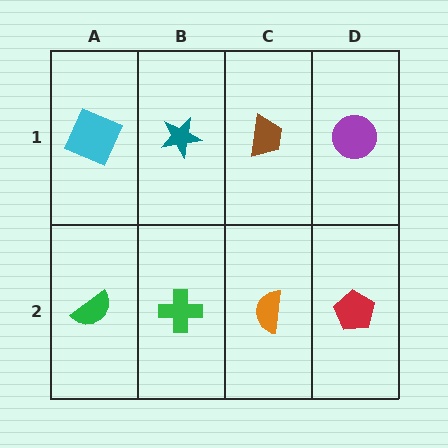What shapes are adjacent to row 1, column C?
An orange semicircle (row 2, column C), a teal star (row 1, column B), a purple circle (row 1, column D).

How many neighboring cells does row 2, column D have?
2.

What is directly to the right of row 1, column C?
A purple circle.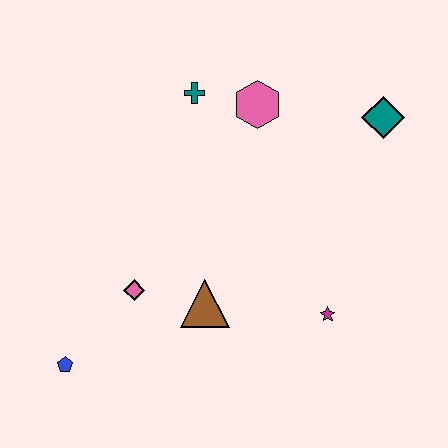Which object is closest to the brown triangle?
The pink diamond is closest to the brown triangle.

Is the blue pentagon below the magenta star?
Yes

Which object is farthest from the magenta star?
The blue pentagon is farthest from the magenta star.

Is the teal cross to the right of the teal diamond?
No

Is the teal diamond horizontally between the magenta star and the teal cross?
No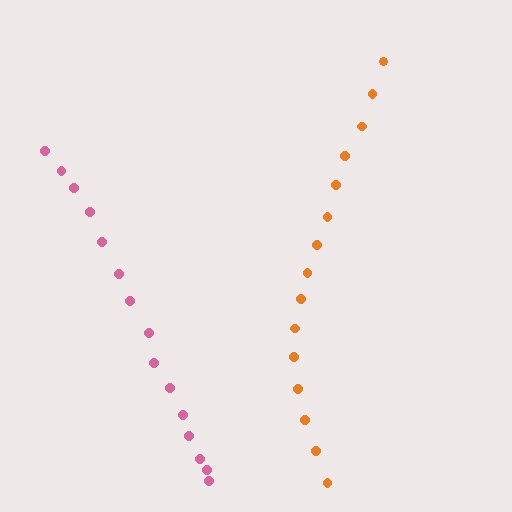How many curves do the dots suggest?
There are 2 distinct paths.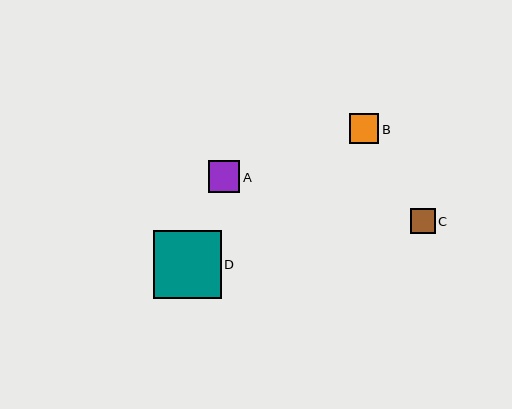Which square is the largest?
Square D is the largest with a size of approximately 68 pixels.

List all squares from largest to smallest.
From largest to smallest: D, A, B, C.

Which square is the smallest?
Square C is the smallest with a size of approximately 25 pixels.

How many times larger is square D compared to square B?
Square D is approximately 2.3 times the size of square B.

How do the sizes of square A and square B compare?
Square A and square B are approximately the same size.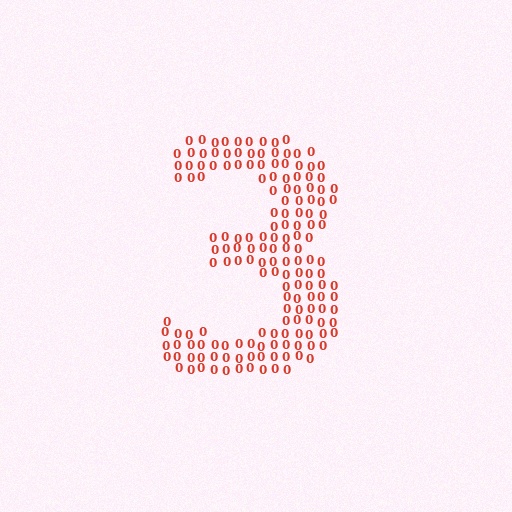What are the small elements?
The small elements are digit 0's.